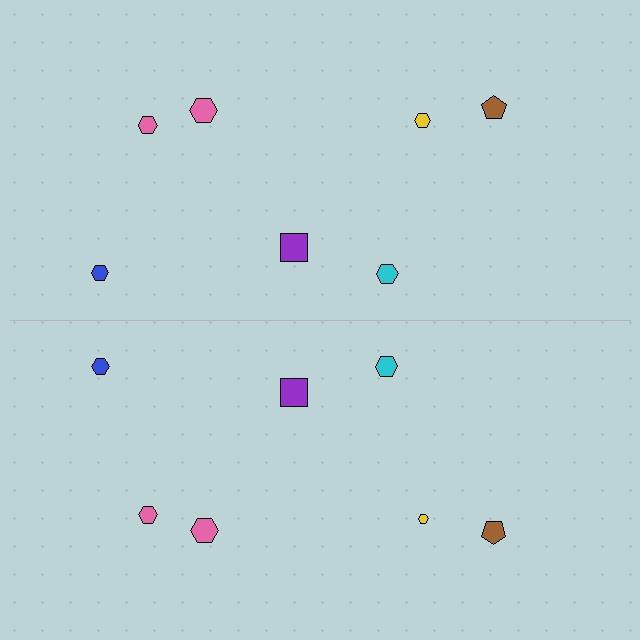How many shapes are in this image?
There are 14 shapes in this image.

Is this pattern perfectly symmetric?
No, the pattern is not perfectly symmetric. The yellow hexagon on the bottom side has a different size than its mirror counterpart.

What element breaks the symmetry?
The yellow hexagon on the bottom side has a different size than its mirror counterpart.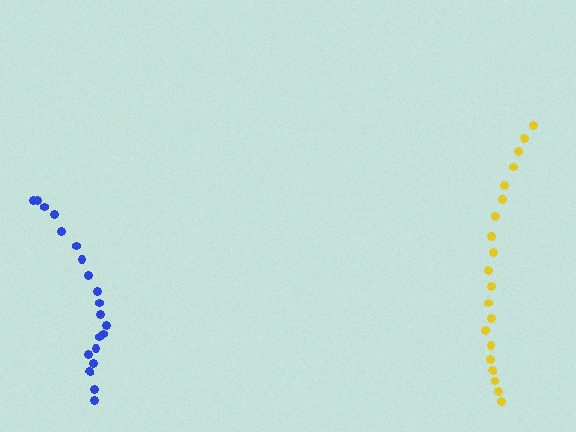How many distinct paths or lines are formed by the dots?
There are 2 distinct paths.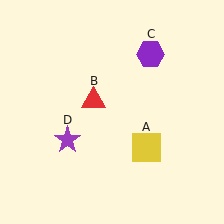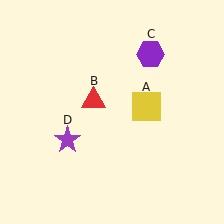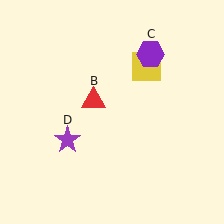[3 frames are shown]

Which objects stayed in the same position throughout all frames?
Red triangle (object B) and purple hexagon (object C) and purple star (object D) remained stationary.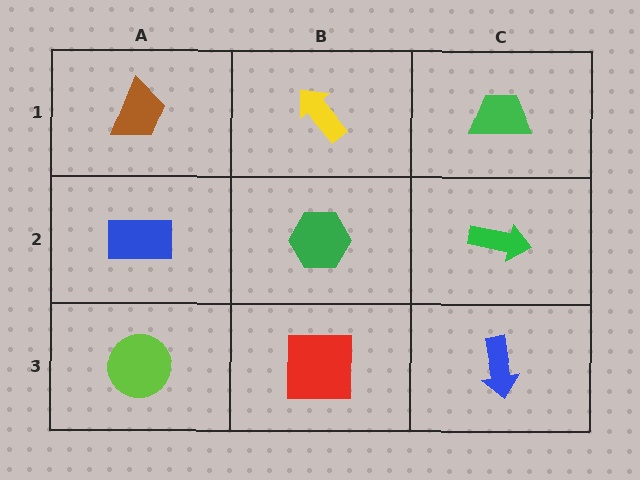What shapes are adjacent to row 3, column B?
A green hexagon (row 2, column B), a lime circle (row 3, column A), a blue arrow (row 3, column C).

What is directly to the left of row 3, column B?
A lime circle.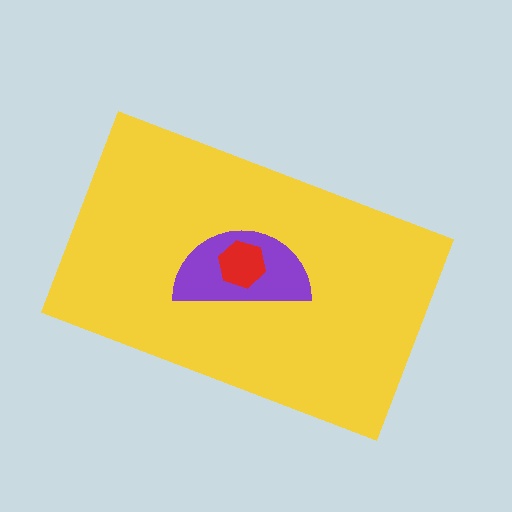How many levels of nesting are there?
3.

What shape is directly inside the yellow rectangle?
The purple semicircle.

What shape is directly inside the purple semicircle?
The red hexagon.